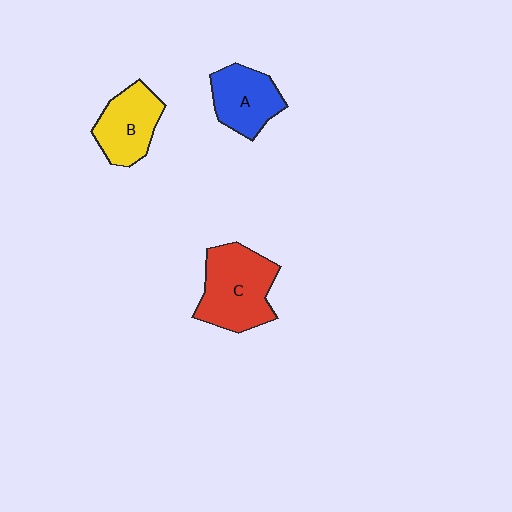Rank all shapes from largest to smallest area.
From largest to smallest: C (red), B (yellow), A (blue).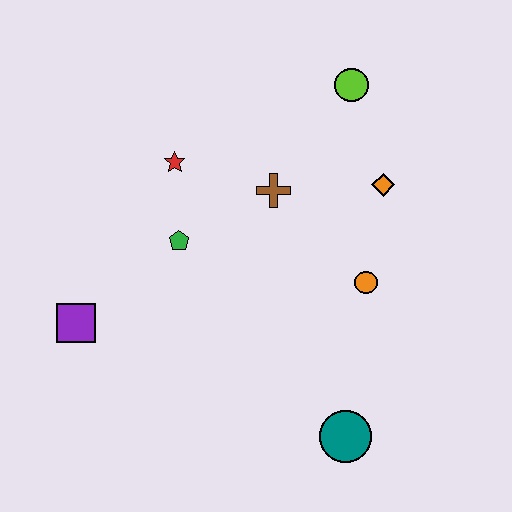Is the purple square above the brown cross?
No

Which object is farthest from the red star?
The teal circle is farthest from the red star.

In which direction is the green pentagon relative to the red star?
The green pentagon is below the red star.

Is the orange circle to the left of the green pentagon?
No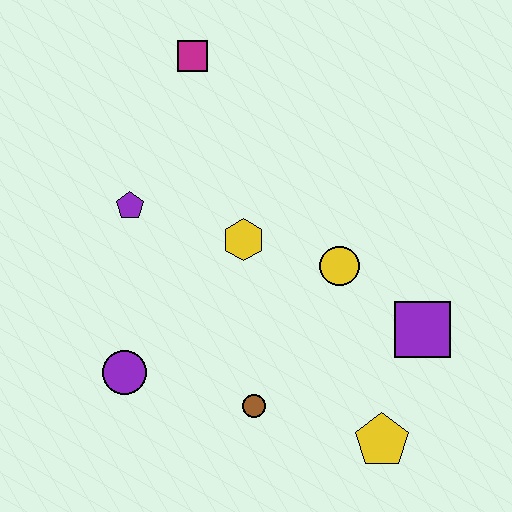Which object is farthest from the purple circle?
The magenta square is farthest from the purple circle.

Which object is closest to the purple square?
The yellow circle is closest to the purple square.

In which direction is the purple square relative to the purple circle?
The purple square is to the right of the purple circle.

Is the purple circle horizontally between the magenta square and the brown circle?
No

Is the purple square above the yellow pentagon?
Yes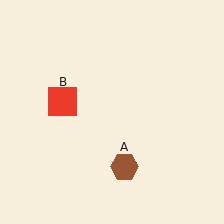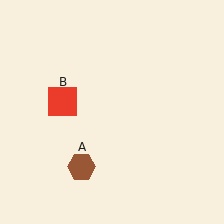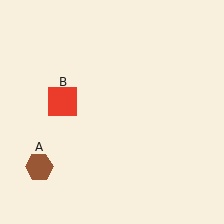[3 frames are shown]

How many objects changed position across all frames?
1 object changed position: brown hexagon (object A).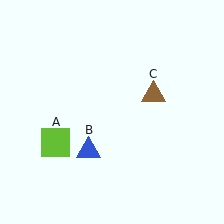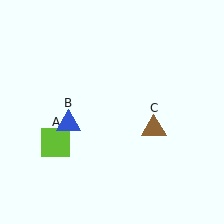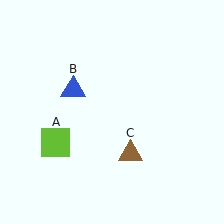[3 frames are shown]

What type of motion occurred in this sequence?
The blue triangle (object B), brown triangle (object C) rotated clockwise around the center of the scene.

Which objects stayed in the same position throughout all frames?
Lime square (object A) remained stationary.